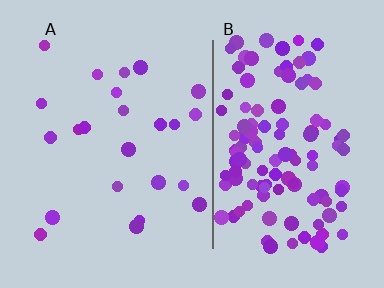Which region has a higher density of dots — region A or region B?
B (the right).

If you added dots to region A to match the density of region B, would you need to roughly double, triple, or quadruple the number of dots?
Approximately quadruple.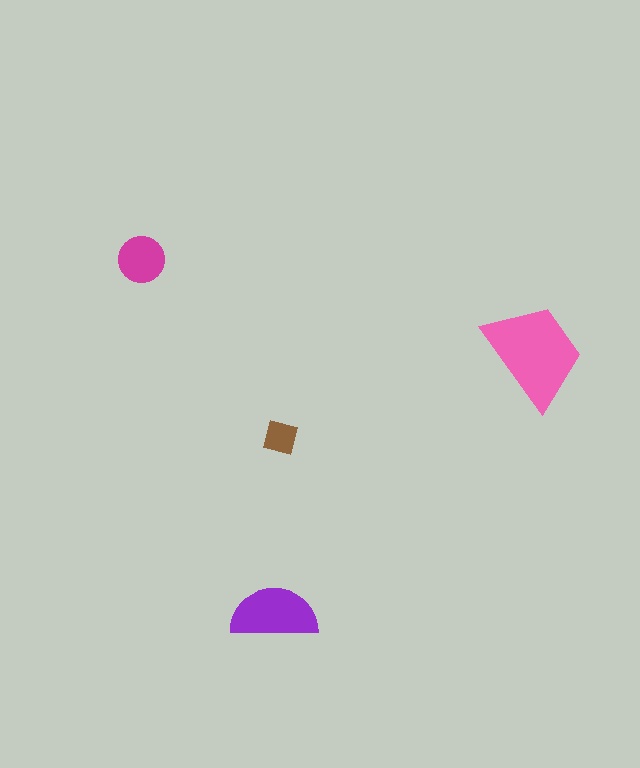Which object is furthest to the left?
The magenta circle is leftmost.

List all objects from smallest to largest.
The brown square, the magenta circle, the purple semicircle, the pink trapezoid.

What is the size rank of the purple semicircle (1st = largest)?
2nd.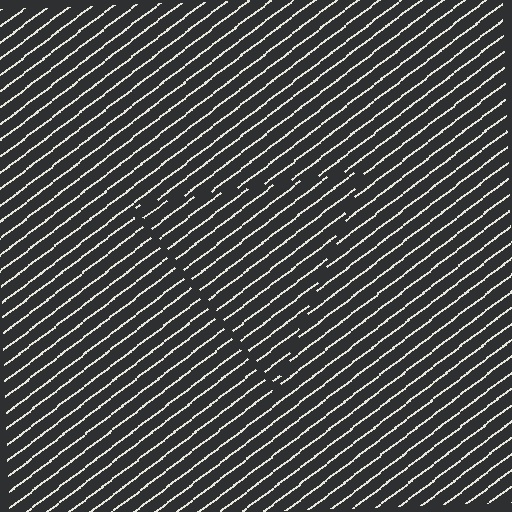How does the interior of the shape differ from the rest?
The interior of the shape contains the same grating, shifted by half a period — the contour is defined by the phase discontinuity where line-ends from the inner and outer gratings abut.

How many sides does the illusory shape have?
3 sides — the line-ends trace a triangle.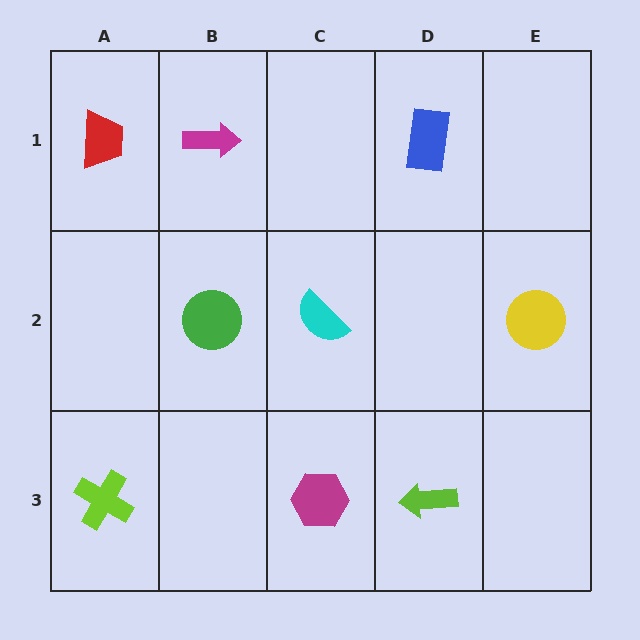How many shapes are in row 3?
3 shapes.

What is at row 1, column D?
A blue rectangle.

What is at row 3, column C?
A magenta hexagon.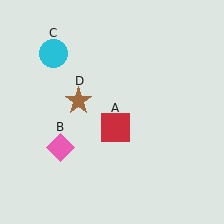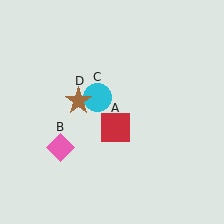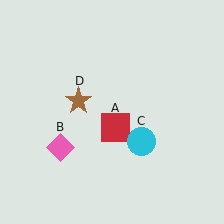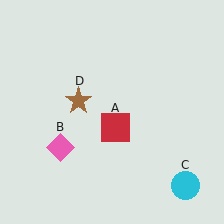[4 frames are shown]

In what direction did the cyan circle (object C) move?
The cyan circle (object C) moved down and to the right.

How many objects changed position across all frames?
1 object changed position: cyan circle (object C).